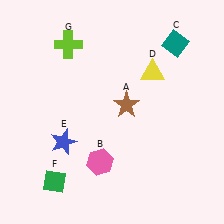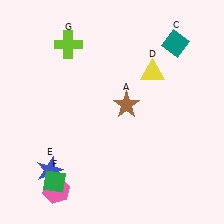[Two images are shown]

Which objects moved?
The objects that moved are: the pink hexagon (B), the blue star (E).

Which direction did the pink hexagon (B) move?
The pink hexagon (B) moved left.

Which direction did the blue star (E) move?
The blue star (E) moved down.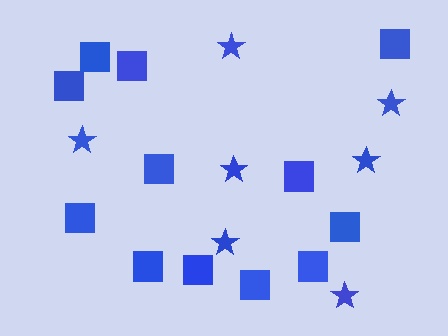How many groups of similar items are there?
There are 2 groups: one group of squares (12) and one group of stars (7).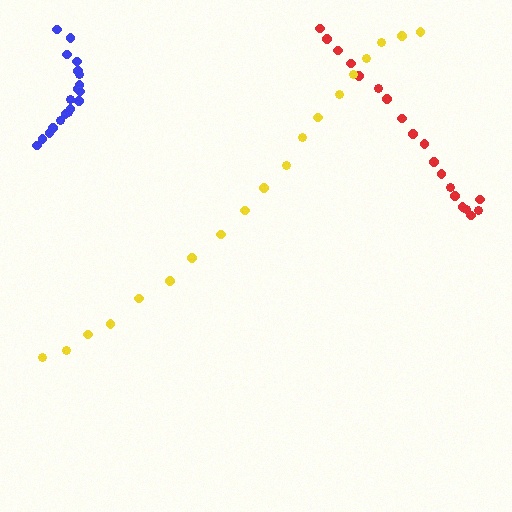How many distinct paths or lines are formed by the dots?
There are 3 distinct paths.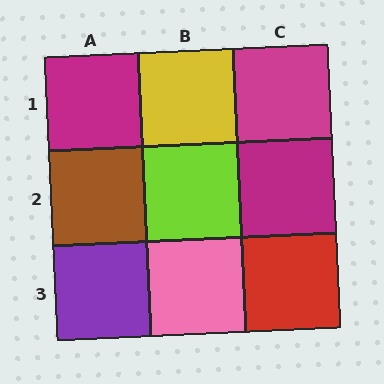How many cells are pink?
1 cell is pink.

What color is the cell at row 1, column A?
Magenta.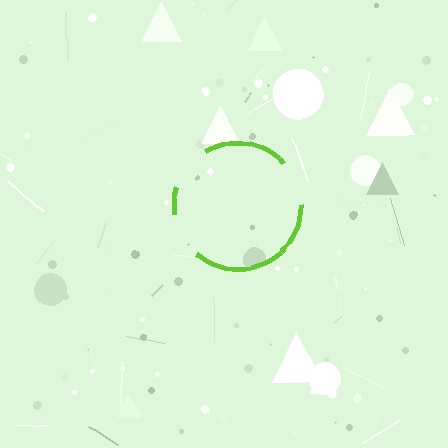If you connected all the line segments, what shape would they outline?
They would outline a circle.